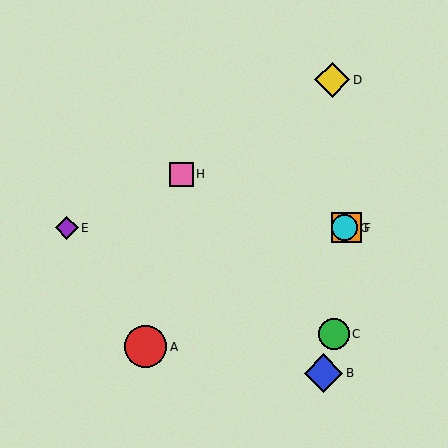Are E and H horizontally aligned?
No, E is at y≈228 and H is at y≈174.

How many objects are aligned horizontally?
3 objects (E, F, G) are aligned horizontally.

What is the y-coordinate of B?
Object B is at y≈373.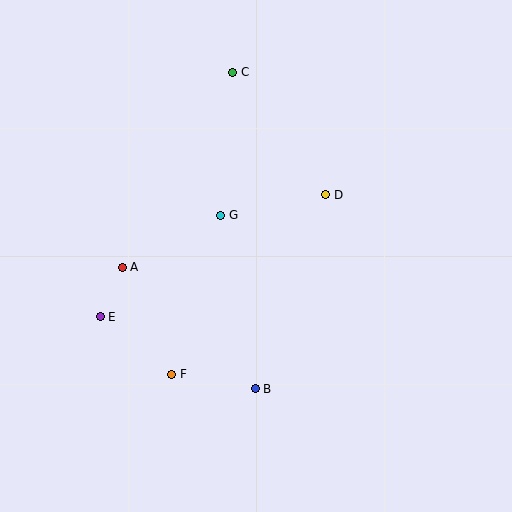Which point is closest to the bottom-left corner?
Point E is closest to the bottom-left corner.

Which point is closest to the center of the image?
Point G at (221, 215) is closest to the center.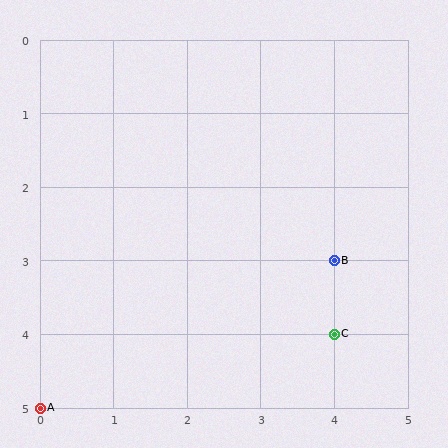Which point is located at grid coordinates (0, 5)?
Point A is at (0, 5).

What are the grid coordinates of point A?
Point A is at grid coordinates (0, 5).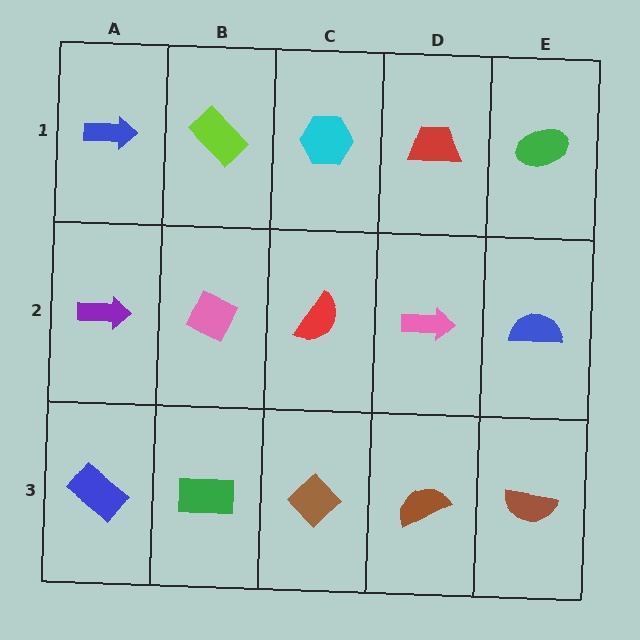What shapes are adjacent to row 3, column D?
A pink arrow (row 2, column D), a brown diamond (row 3, column C), a brown semicircle (row 3, column E).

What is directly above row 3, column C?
A red semicircle.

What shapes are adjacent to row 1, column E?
A blue semicircle (row 2, column E), a red trapezoid (row 1, column D).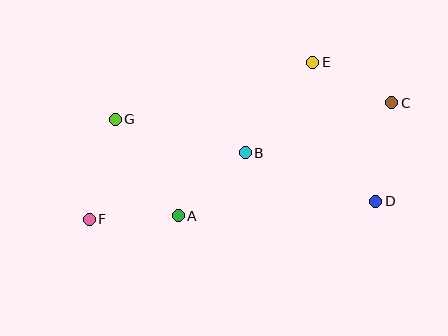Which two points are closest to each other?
Points C and E are closest to each other.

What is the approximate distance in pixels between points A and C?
The distance between A and C is approximately 242 pixels.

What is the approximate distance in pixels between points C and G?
The distance between C and G is approximately 277 pixels.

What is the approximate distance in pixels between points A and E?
The distance between A and E is approximately 204 pixels.